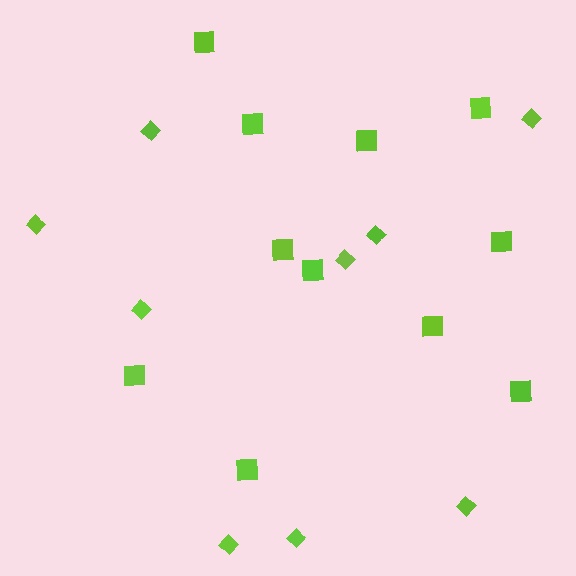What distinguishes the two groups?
There are 2 groups: one group of diamonds (9) and one group of squares (11).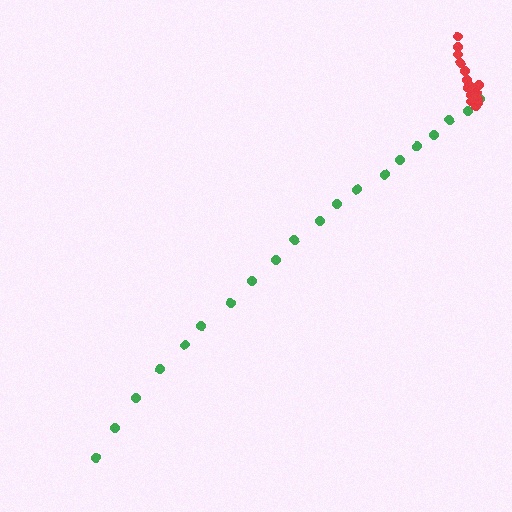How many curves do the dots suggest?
There are 2 distinct paths.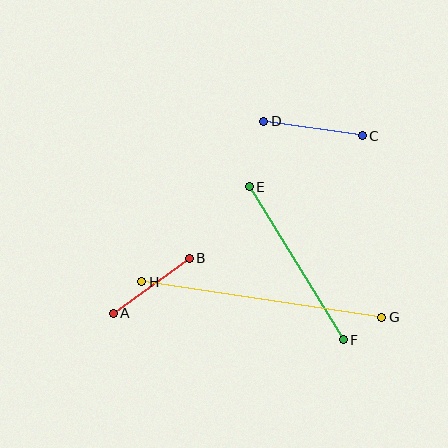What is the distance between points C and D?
The distance is approximately 100 pixels.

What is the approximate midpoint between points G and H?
The midpoint is at approximately (262, 299) pixels.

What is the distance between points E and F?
The distance is approximately 180 pixels.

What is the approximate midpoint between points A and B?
The midpoint is at approximately (151, 286) pixels.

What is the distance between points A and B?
The distance is approximately 94 pixels.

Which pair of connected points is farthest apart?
Points G and H are farthest apart.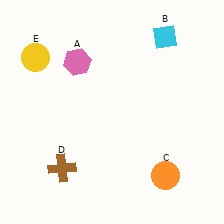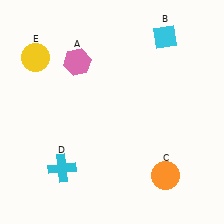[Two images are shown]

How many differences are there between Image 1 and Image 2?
There is 1 difference between the two images.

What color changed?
The cross (D) changed from brown in Image 1 to cyan in Image 2.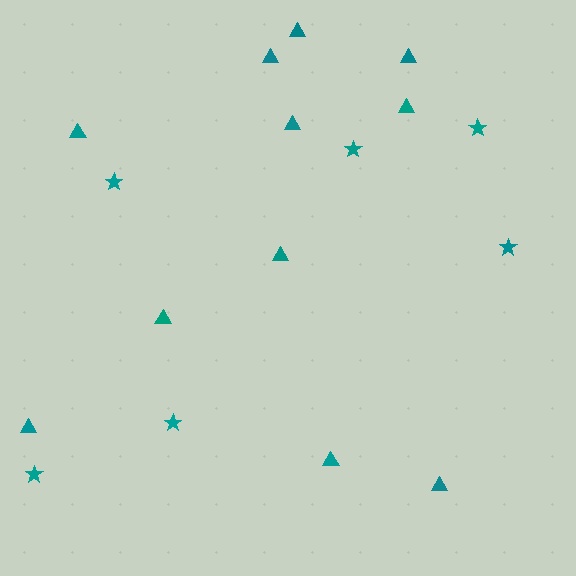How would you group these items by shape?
There are 2 groups: one group of triangles (11) and one group of stars (6).